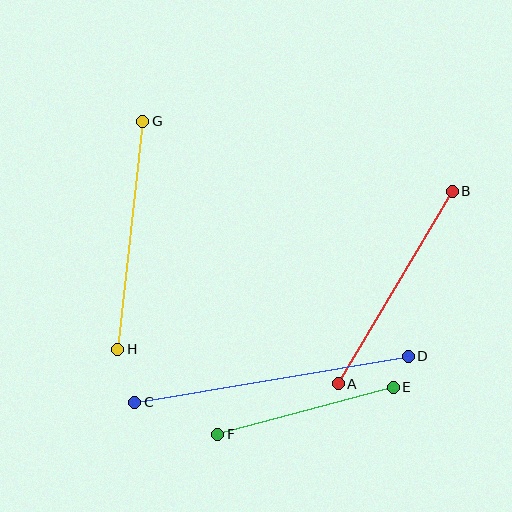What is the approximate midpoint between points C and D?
The midpoint is at approximately (271, 379) pixels.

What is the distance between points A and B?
The distance is approximately 224 pixels.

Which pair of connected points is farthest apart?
Points C and D are farthest apart.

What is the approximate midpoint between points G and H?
The midpoint is at approximately (130, 235) pixels.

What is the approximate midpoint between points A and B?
The midpoint is at approximately (395, 288) pixels.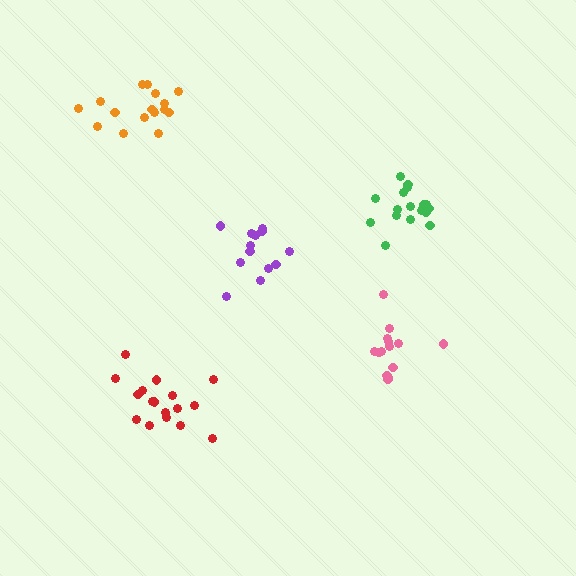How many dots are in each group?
Group 1: 14 dots, Group 2: 17 dots, Group 3: 13 dots, Group 4: 17 dots, Group 5: 16 dots (77 total).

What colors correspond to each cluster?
The clusters are colored: pink, red, purple, green, orange.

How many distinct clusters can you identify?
There are 5 distinct clusters.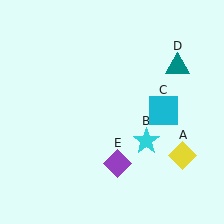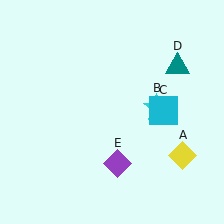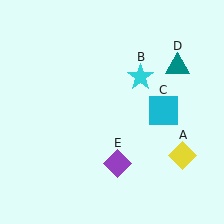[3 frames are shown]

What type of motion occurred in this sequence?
The cyan star (object B) rotated counterclockwise around the center of the scene.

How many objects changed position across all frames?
1 object changed position: cyan star (object B).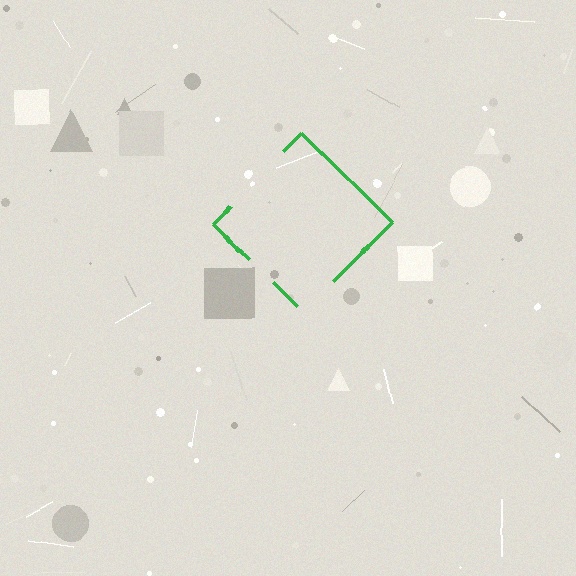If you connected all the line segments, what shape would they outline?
They would outline a diamond.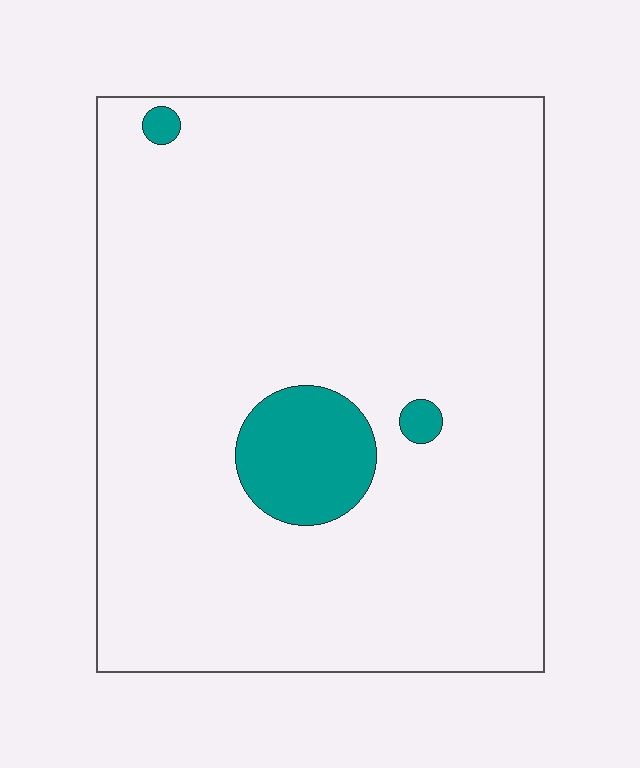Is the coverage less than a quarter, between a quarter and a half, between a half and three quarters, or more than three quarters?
Less than a quarter.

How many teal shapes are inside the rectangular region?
3.